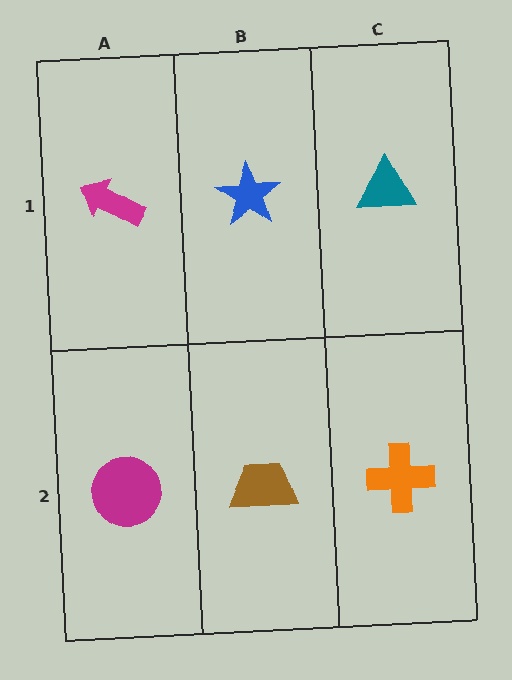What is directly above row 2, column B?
A blue star.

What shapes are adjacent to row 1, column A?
A magenta circle (row 2, column A), a blue star (row 1, column B).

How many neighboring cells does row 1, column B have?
3.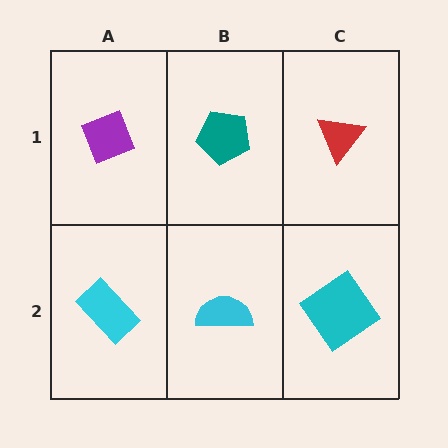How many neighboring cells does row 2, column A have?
2.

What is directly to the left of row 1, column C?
A teal pentagon.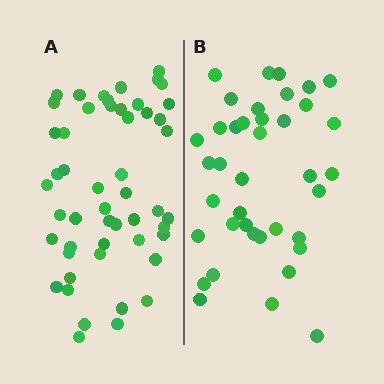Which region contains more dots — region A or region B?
Region A (the left region) has more dots.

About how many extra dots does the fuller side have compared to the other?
Region A has roughly 12 or so more dots than region B.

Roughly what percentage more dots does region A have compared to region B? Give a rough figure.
About 30% more.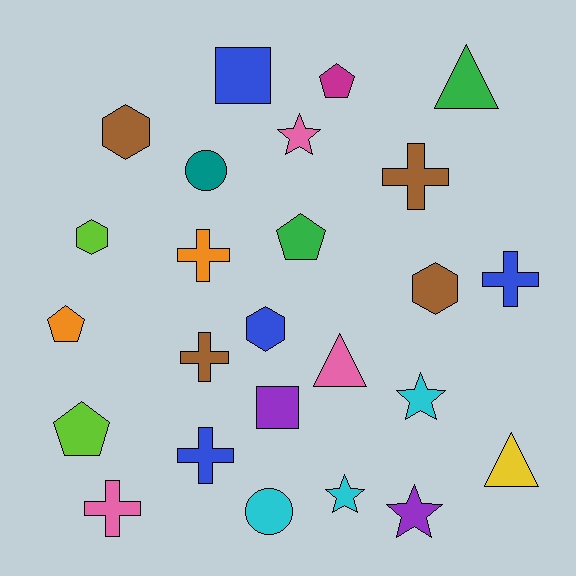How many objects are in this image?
There are 25 objects.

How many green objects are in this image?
There are 2 green objects.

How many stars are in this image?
There are 4 stars.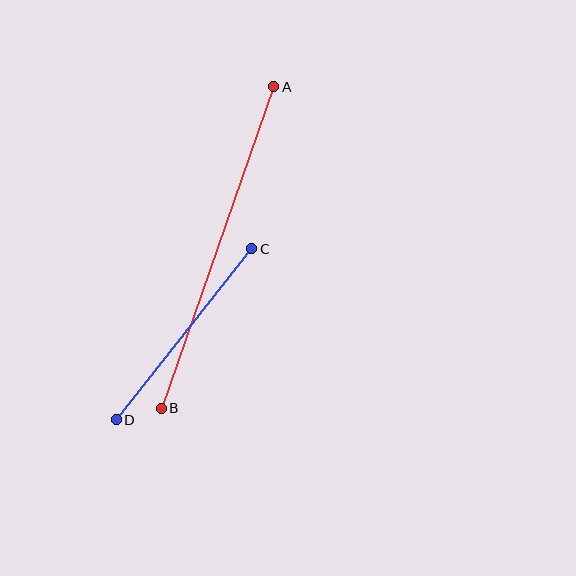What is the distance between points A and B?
The distance is approximately 341 pixels.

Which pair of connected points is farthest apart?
Points A and B are farthest apart.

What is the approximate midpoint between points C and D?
The midpoint is at approximately (184, 334) pixels.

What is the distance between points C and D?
The distance is approximately 218 pixels.